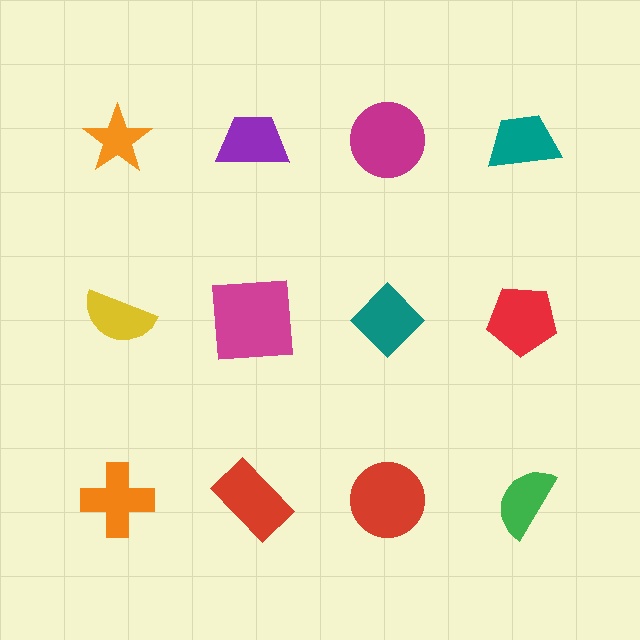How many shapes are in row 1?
4 shapes.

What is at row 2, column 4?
A red pentagon.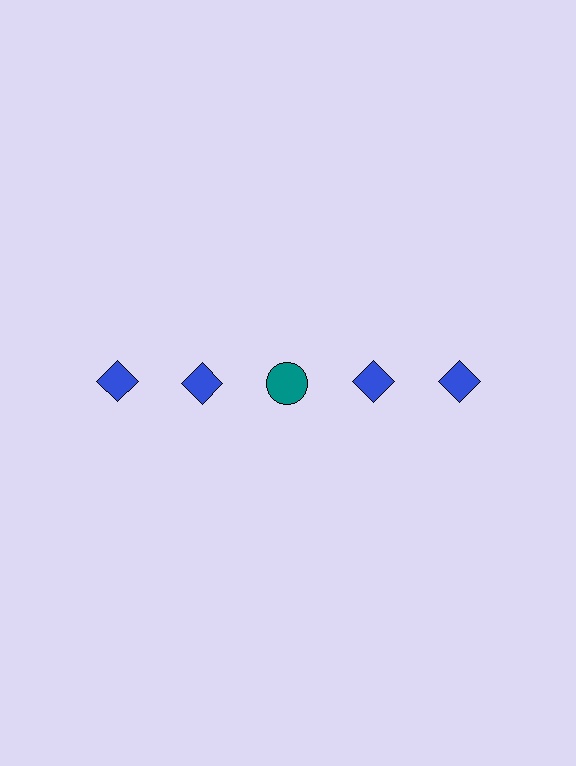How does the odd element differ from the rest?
It differs in both color (teal instead of blue) and shape (circle instead of diamond).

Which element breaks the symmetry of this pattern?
The teal circle in the top row, center column breaks the symmetry. All other shapes are blue diamonds.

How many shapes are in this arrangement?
There are 5 shapes arranged in a grid pattern.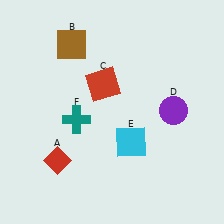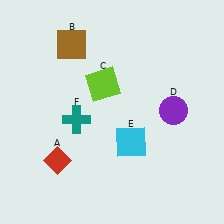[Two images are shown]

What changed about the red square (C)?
In Image 1, C is red. In Image 2, it changed to lime.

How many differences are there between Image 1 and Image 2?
There is 1 difference between the two images.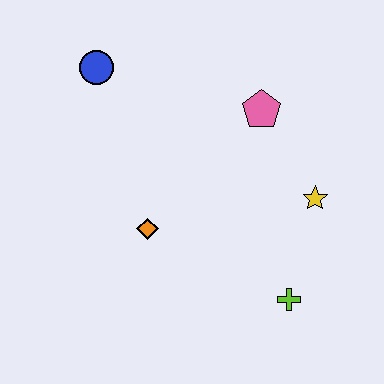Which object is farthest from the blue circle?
The lime cross is farthest from the blue circle.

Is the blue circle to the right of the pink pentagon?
No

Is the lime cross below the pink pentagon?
Yes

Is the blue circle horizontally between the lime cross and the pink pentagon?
No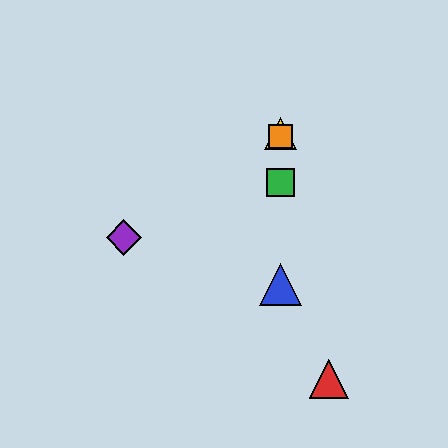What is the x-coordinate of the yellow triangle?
The yellow triangle is at x≈281.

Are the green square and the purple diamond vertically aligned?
No, the green square is at x≈281 and the purple diamond is at x≈124.